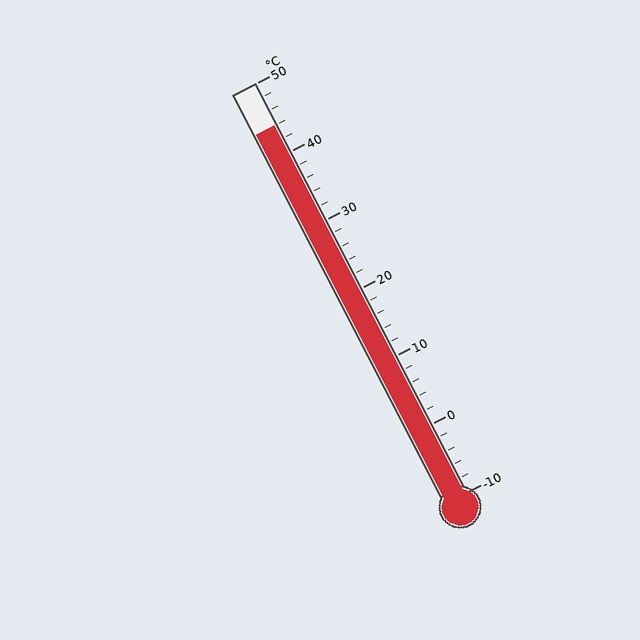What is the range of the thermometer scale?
The thermometer scale ranges from -10°C to 50°C.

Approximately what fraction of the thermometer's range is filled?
The thermometer is filled to approximately 90% of its range.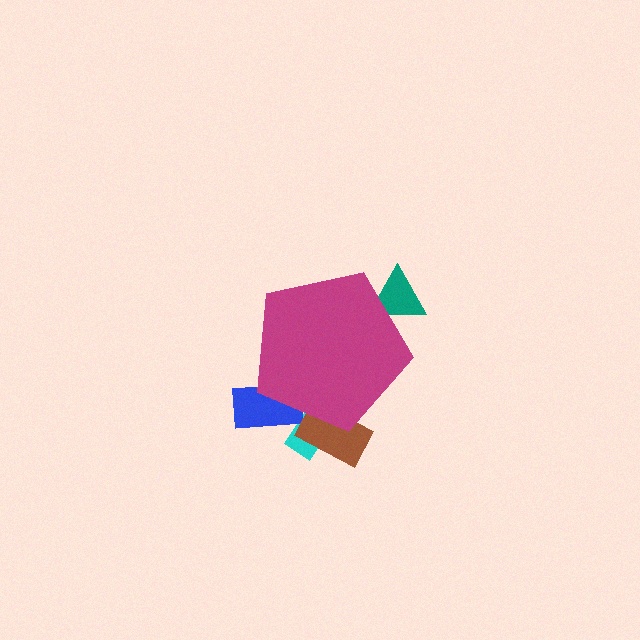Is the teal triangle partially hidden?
Yes, the teal triangle is partially hidden behind the magenta pentagon.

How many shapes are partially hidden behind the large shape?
4 shapes are partially hidden.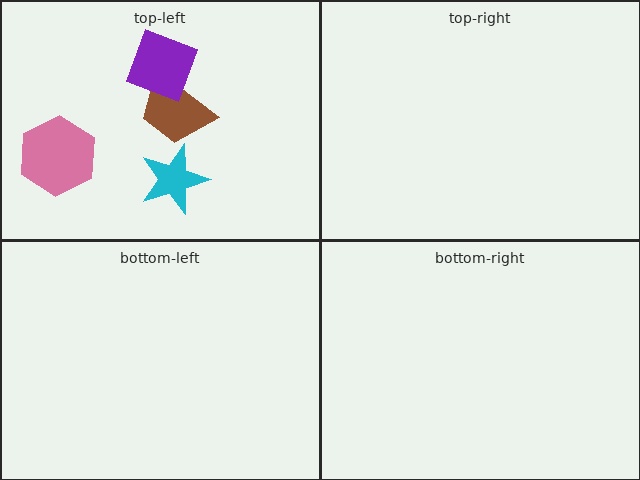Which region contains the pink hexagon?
The top-left region.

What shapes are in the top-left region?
The brown trapezoid, the purple square, the pink hexagon, the cyan star.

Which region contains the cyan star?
The top-left region.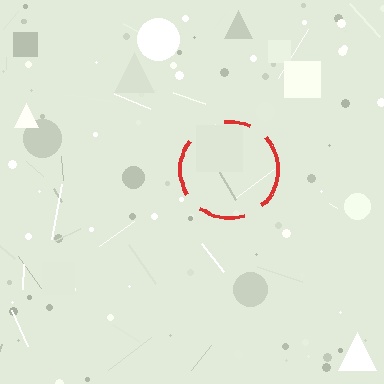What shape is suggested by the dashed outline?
The dashed outline suggests a circle.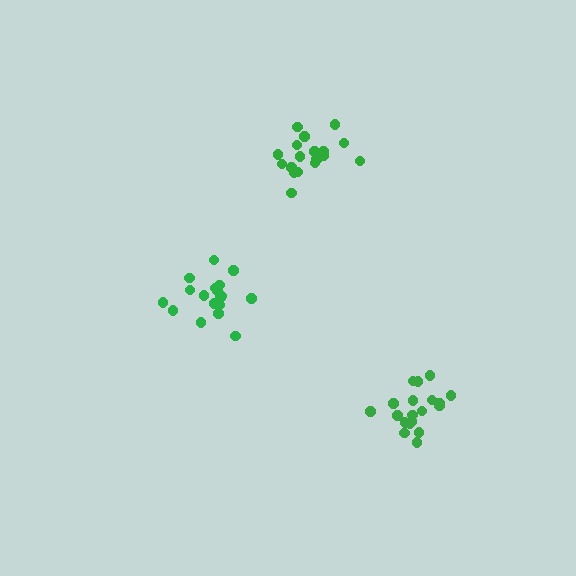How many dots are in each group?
Group 1: 19 dots, Group 2: 20 dots, Group 3: 19 dots (58 total).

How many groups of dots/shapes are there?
There are 3 groups.